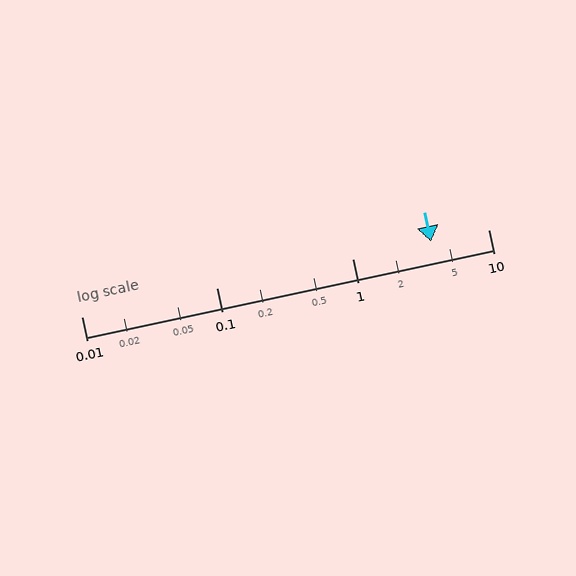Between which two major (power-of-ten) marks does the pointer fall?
The pointer is between 1 and 10.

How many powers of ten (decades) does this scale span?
The scale spans 3 decades, from 0.01 to 10.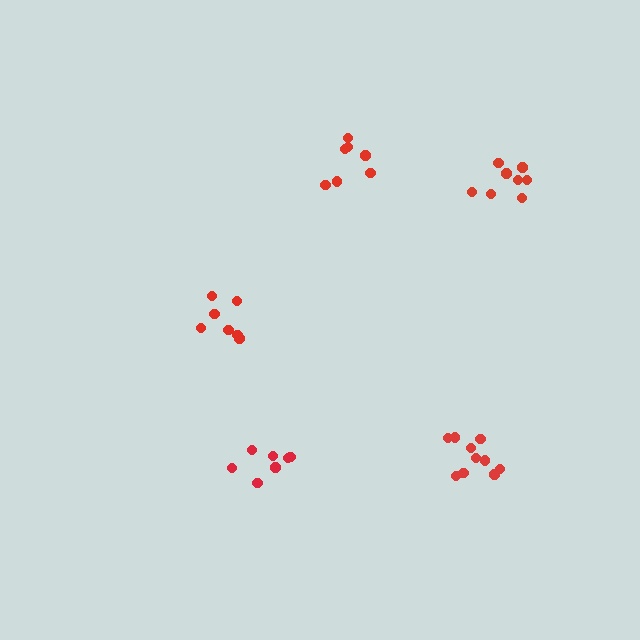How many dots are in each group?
Group 1: 7 dots, Group 2: 7 dots, Group 3: 10 dots, Group 4: 8 dots, Group 5: 7 dots (39 total).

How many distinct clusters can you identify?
There are 5 distinct clusters.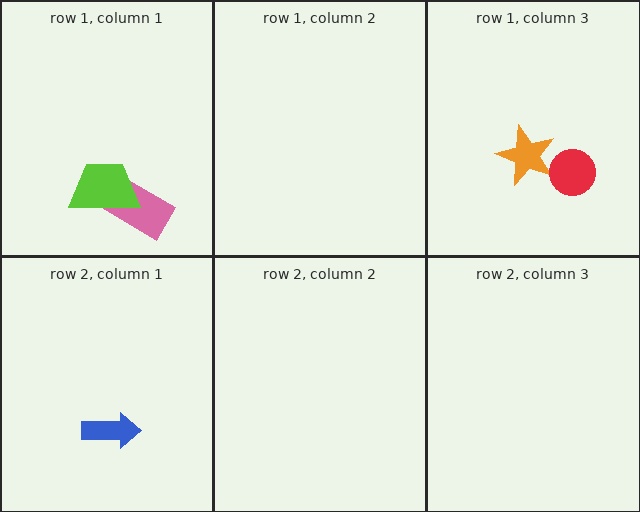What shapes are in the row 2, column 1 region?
The blue arrow.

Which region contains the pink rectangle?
The row 1, column 1 region.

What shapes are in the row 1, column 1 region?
The pink rectangle, the lime trapezoid.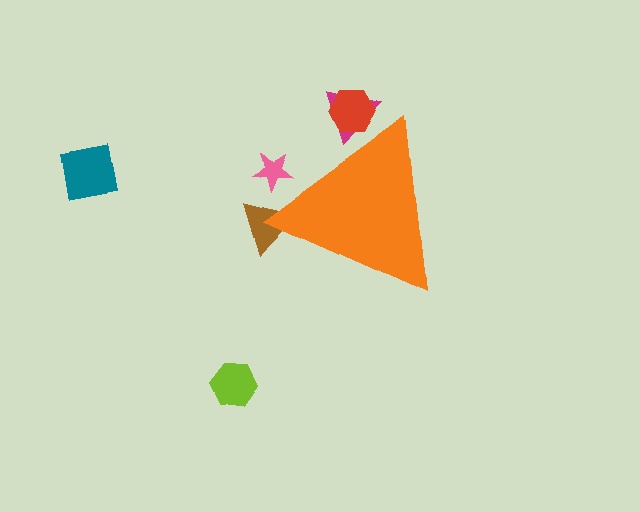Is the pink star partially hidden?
Yes, the pink star is partially hidden behind the orange triangle.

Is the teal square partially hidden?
No, the teal square is fully visible.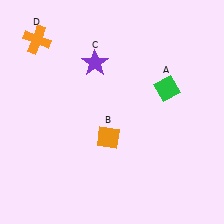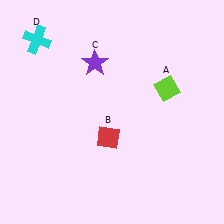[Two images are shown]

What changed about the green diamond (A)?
In Image 1, A is green. In Image 2, it changed to lime.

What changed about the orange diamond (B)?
In Image 1, B is orange. In Image 2, it changed to red.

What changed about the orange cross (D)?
In Image 1, D is orange. In Image 2, it changed to cyan.